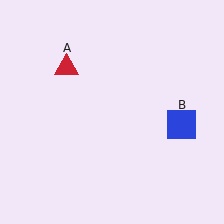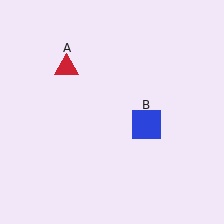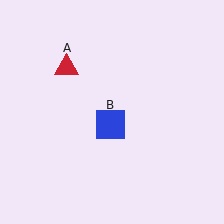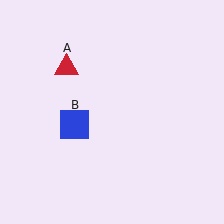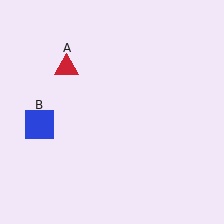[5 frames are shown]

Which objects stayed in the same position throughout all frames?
Red triangle (object A) remained stationary.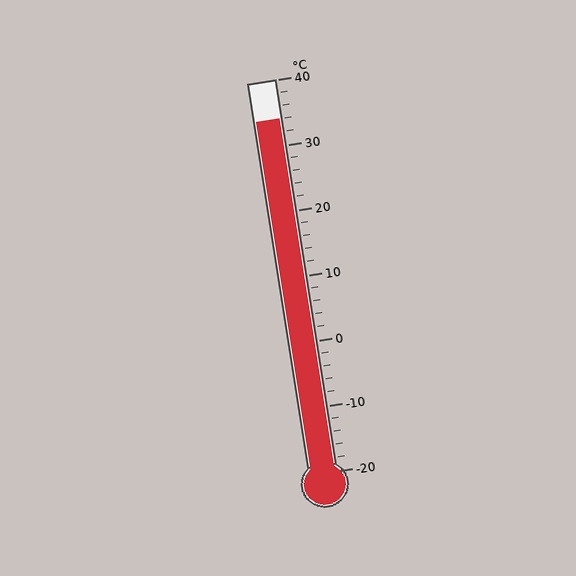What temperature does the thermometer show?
The thermometer shows approximately 34°C.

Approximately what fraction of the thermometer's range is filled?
The thermometer is filled to approximately 90% of its range.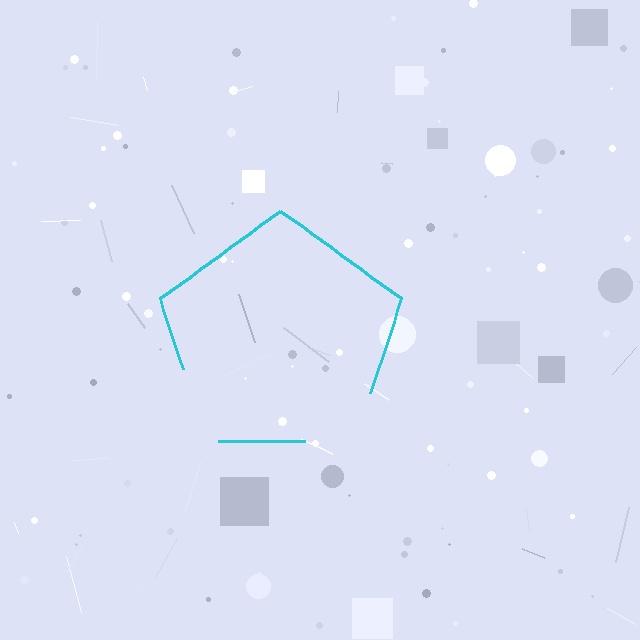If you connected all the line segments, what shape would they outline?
They would outline a pentagon.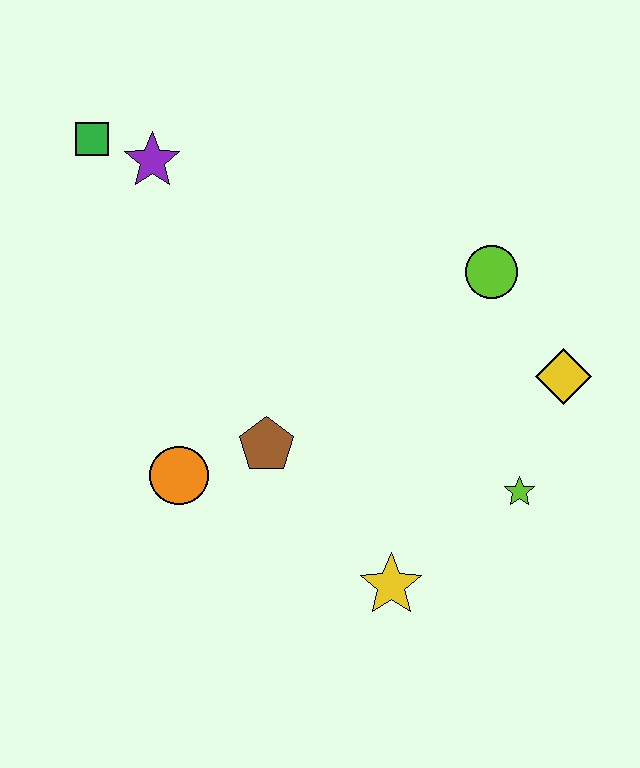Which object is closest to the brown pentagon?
The orange circle is closest to the brown pentagon.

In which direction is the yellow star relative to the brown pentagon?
The yellow star is below the brown pentagon.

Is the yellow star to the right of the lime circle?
No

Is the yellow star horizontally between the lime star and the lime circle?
No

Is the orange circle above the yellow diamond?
No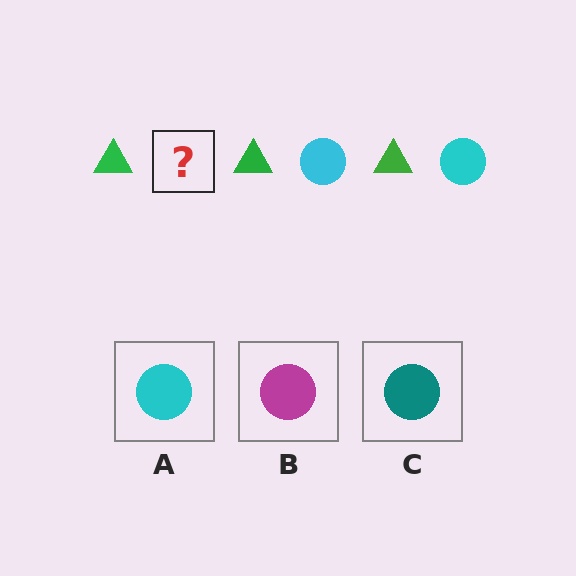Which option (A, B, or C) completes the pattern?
A.